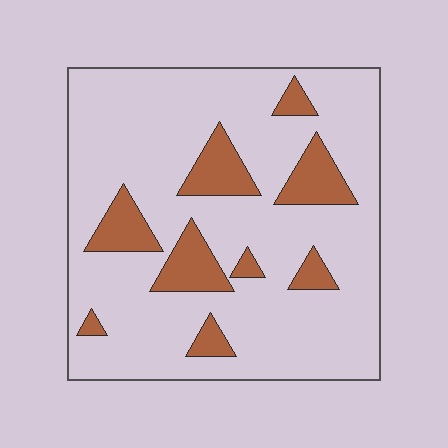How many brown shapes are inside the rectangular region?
9.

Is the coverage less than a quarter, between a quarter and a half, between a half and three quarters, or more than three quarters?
Less than a quarter.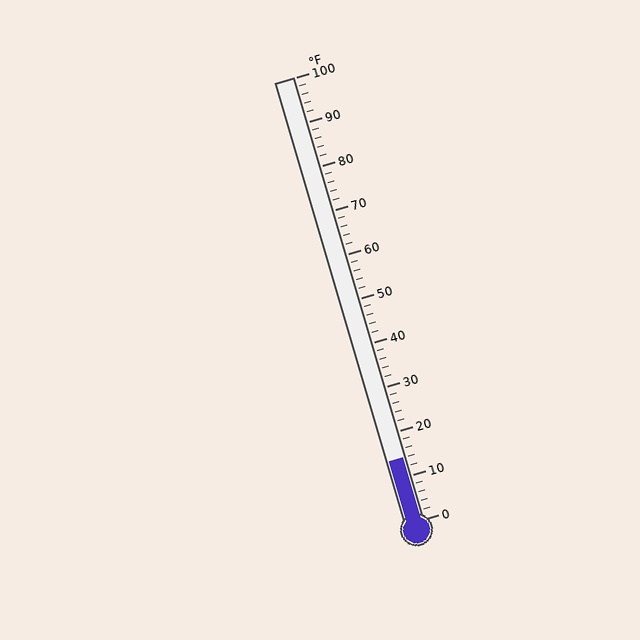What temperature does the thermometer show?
The thermometer shows approximately 14°F.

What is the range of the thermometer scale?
The thermometer scale ranges from 0°F to 100°F.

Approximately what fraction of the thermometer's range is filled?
The thermometer is filled to approximately 15% of its range.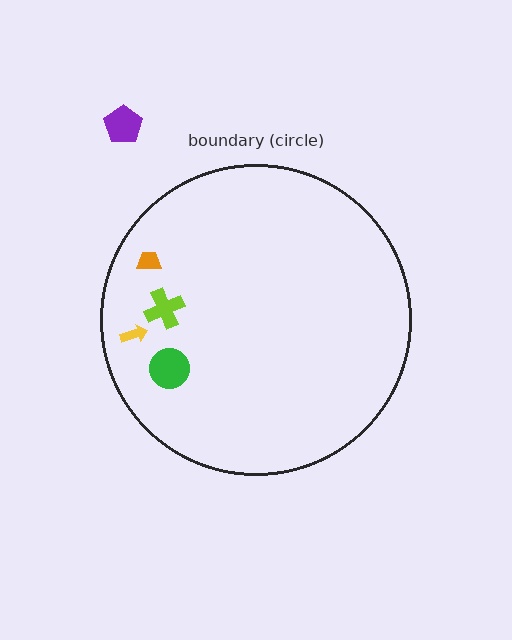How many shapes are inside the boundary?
4 inside, 1 outside.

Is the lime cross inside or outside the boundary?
Inside.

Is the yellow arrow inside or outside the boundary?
Inside.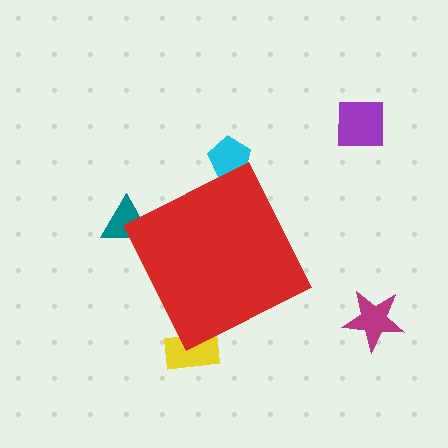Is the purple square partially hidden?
No, the purple square is fully visible.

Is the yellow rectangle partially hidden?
Yes, the yellow rectangle is partially hidden behind the red diamond.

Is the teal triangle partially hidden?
Yes, the teal triangle is partially hidden behind the red diamond.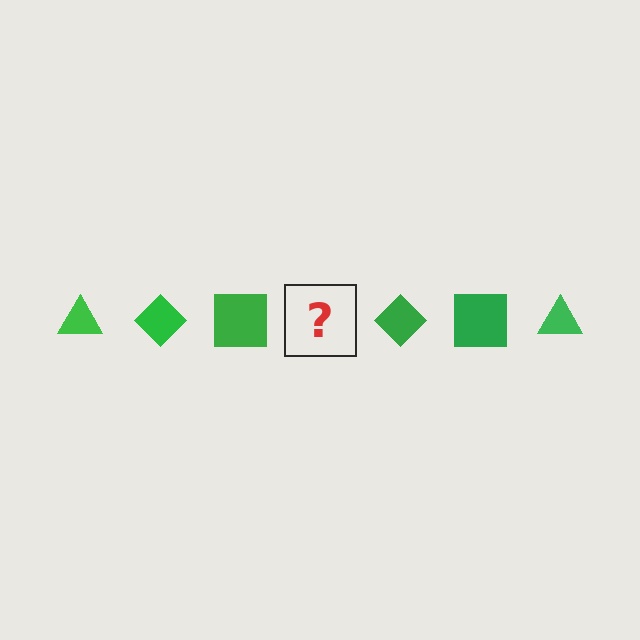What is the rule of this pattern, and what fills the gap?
The rule is that the pattern cycles through triangle, diamond, square shapes in green. The gap should be filled with a green triangle.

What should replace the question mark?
The question mark should be replaced with a green triangle.